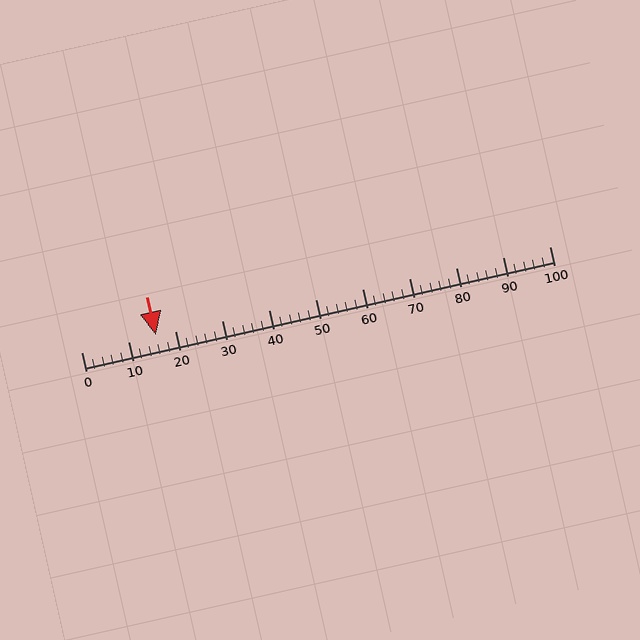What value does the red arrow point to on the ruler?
The red arrow points to approximately 16.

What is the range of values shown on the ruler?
The ruler shows values from 0 to 100.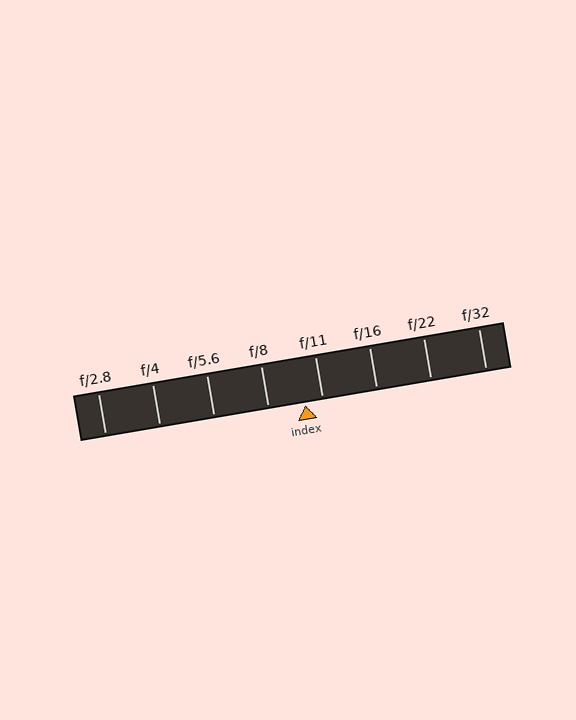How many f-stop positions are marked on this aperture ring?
There are 8 f-stop positions marked.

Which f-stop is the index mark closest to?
The index mark is closest to f/11.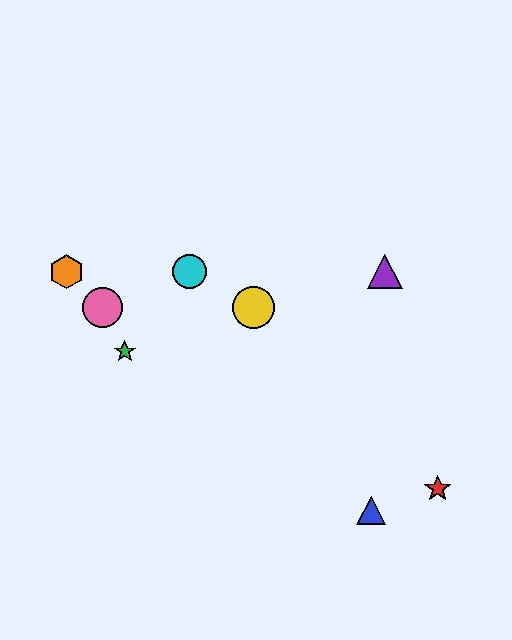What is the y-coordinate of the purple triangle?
The purple triangle is at y≈272.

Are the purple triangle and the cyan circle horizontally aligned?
Yes, both are at y≈272.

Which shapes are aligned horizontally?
The purple triangle, the orange hexagon, the cyan circle are aligned horizontally.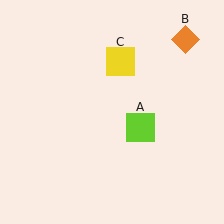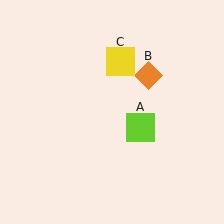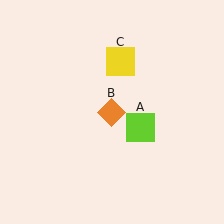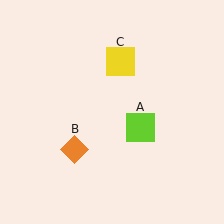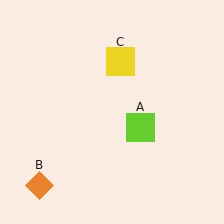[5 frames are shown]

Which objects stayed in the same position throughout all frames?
Lime square (object A) and yellow square (object C) remained stationary.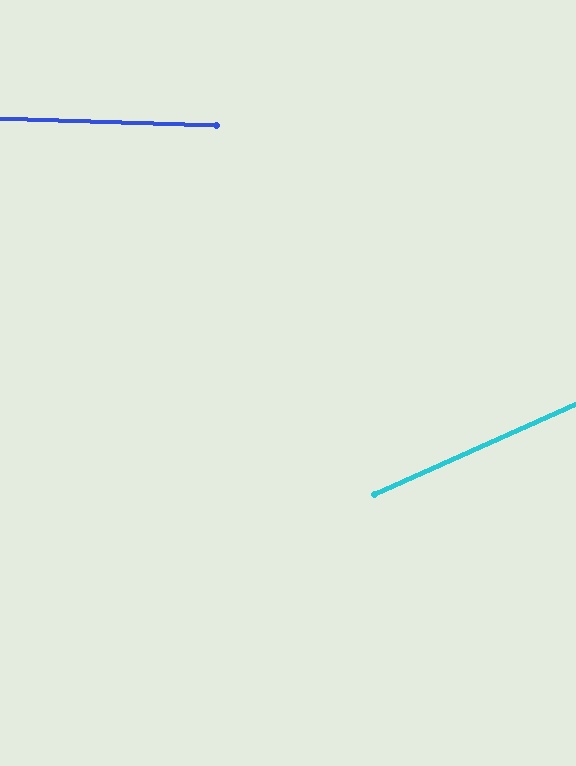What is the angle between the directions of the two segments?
Approximately 26 degrees.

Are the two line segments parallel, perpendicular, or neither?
Neither parallel nor perpendicular — they differ by about 26°.